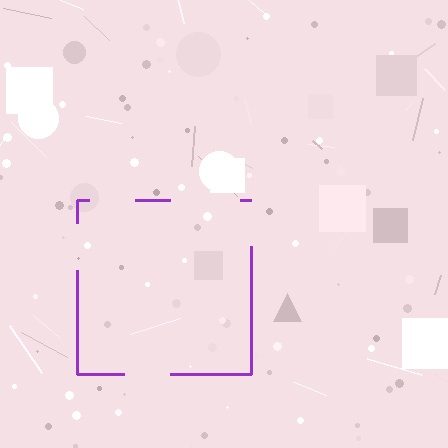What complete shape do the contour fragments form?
The contour fragments form a square.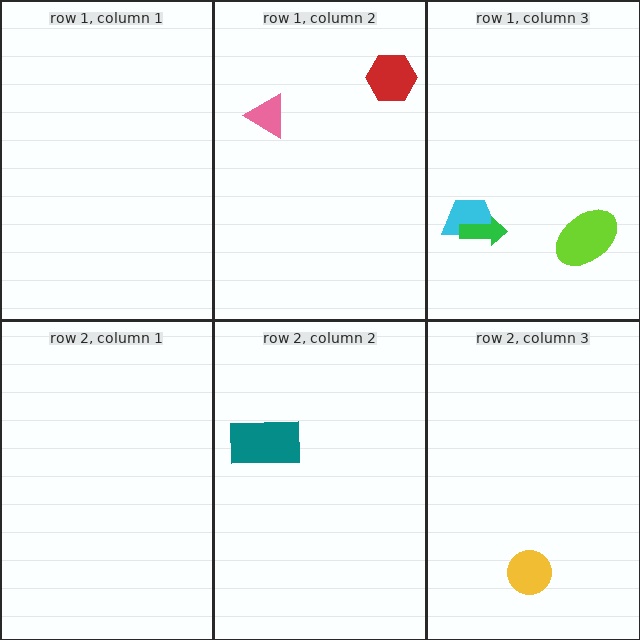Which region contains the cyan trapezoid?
The row 1, column 3 region.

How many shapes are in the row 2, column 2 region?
1.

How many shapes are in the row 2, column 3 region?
1.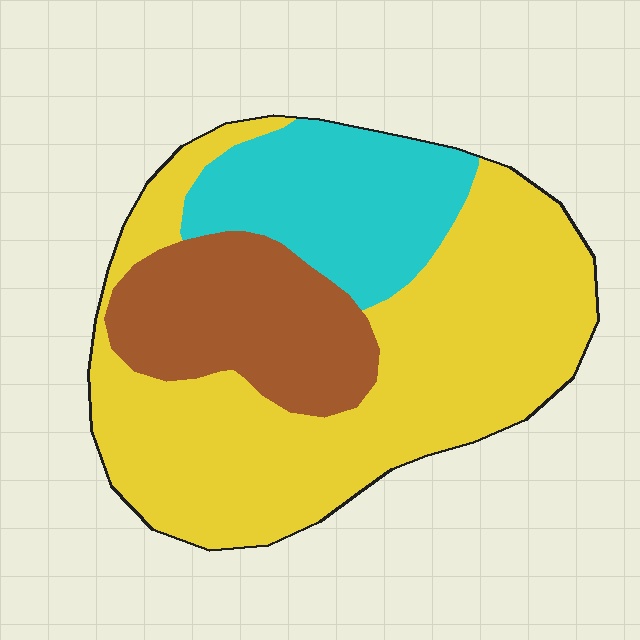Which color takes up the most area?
Yellow, at roughly 55%.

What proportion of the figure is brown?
Brown covers 22% of the figure.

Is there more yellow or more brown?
Yellow.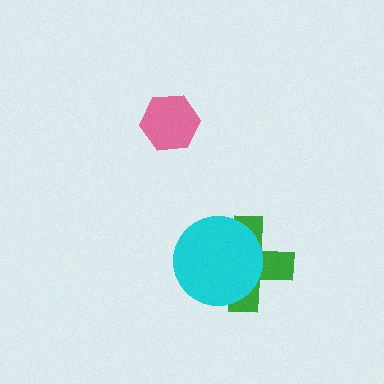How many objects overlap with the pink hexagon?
0 objects overlap with the pink hexagon.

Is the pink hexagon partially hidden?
No, no other shape covers it.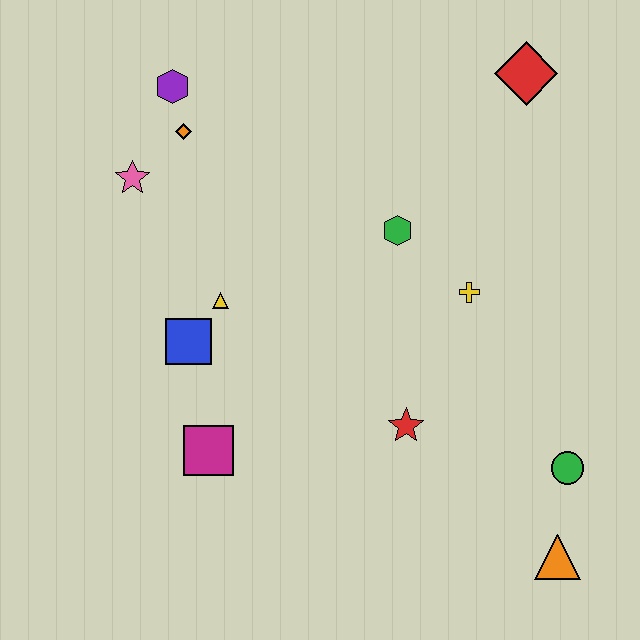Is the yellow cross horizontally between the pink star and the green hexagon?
No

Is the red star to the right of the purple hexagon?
Yes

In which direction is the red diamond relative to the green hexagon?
The red diamond is above the green hexagon.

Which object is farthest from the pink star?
The orange triangle is farthest from the pink star.